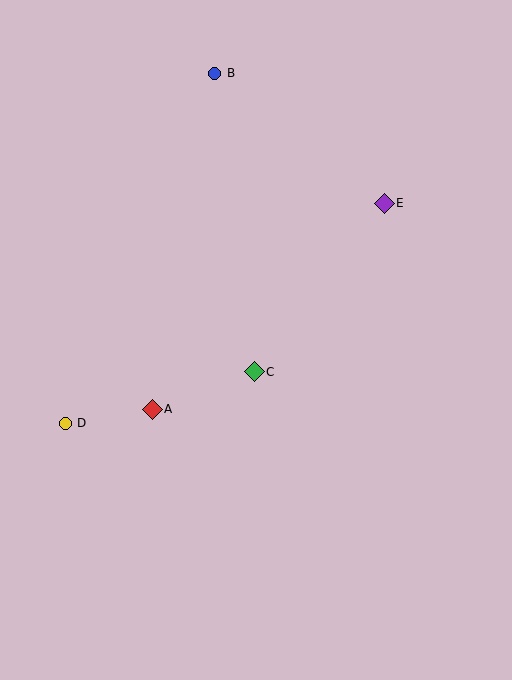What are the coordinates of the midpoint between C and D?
The midpoint between C and D is at (160, 398).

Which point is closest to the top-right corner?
Point E is closest to the top-right corner.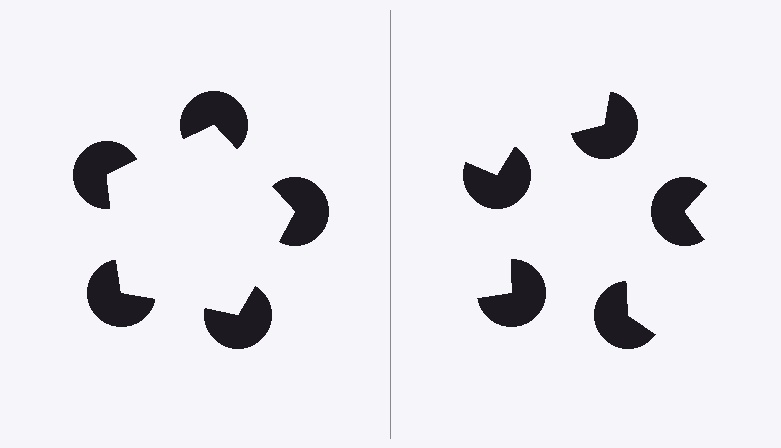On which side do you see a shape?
An illusory pentagon appears on the left side. On the right side the wedge cuts are rotated, so no coherent shape forms.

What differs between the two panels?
The pac-man discs are positioned identically on both sides; only the wedge orientations differ. On the left they align to a pentagon; on the right they are misaligned.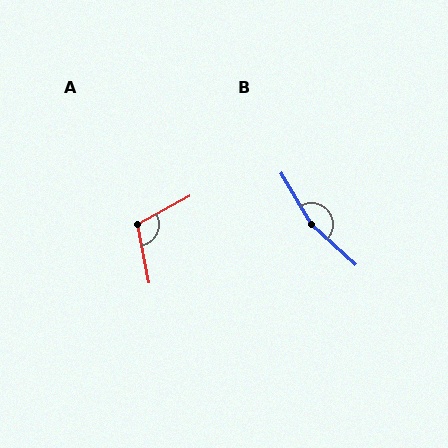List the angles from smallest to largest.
A (107°), B (164°).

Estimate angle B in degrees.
Approximately 164 degrees.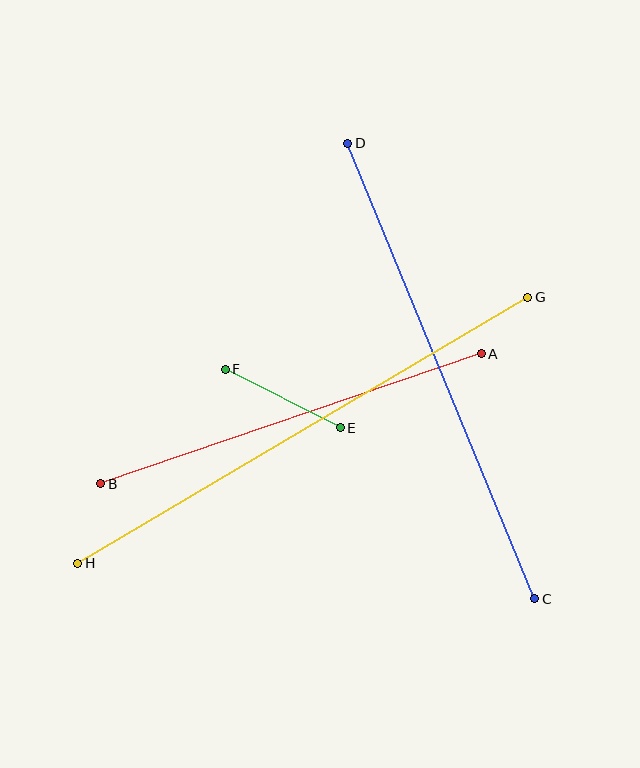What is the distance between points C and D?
The distance is approximately 493 pixels.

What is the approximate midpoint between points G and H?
The midpoint is at approximately (303, 430) pixels.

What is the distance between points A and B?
The distance is approximately 402 pixels.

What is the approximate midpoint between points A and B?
The midpoint is at approximately (291, 419) pixels.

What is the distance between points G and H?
The distance is approximately 523 pixels.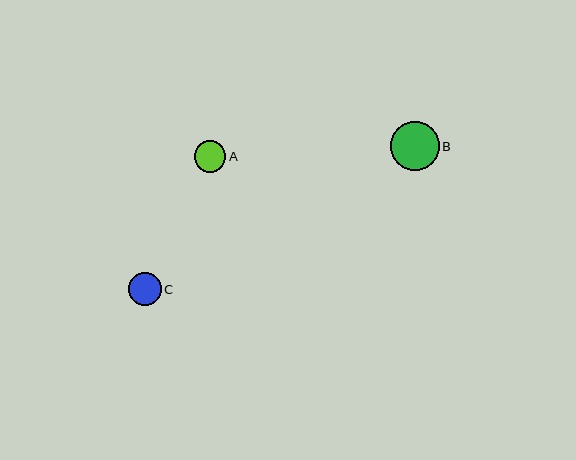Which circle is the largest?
Circle B is the largest with a size of approximately 49 pixels.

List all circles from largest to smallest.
From largest to smallest: B, C, A.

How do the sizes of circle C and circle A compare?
Circle C and circle A are approximately the same size.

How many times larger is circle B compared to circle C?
Circle B is approximately 1.5 times the size of circle C.